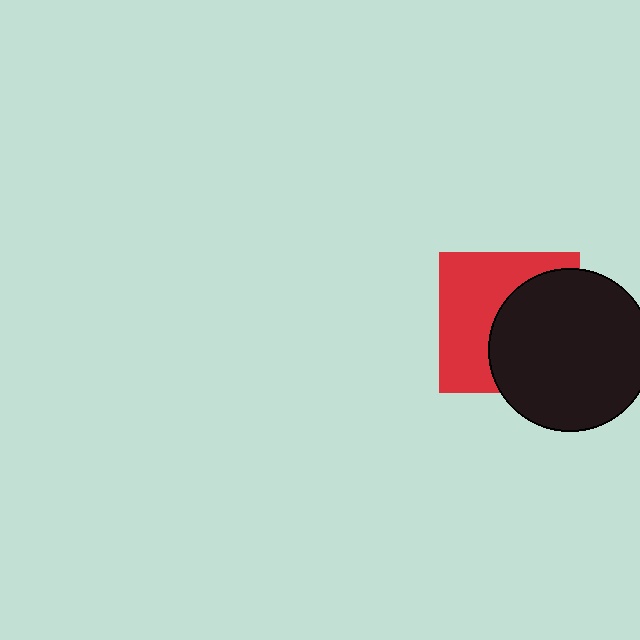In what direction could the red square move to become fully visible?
The red square could move left. That would shift it out from behind the black circle entirely.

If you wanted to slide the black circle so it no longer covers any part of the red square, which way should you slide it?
Slide it right — that is the most direct way to separate the two shapes.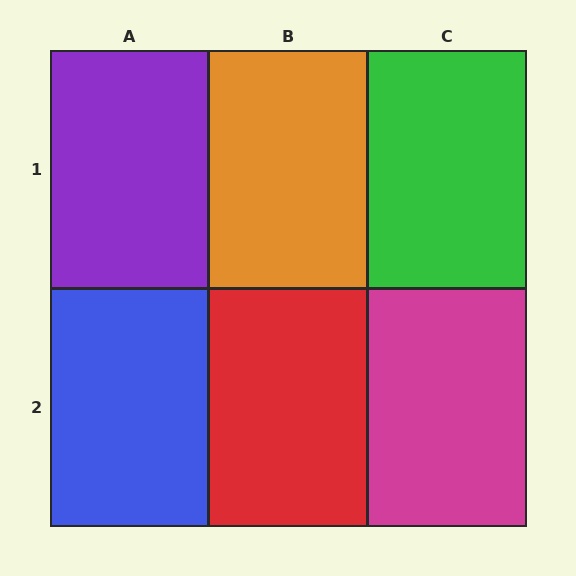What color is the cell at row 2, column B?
Red.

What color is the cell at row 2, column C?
Magenta.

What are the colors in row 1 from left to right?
Purple, orange, green.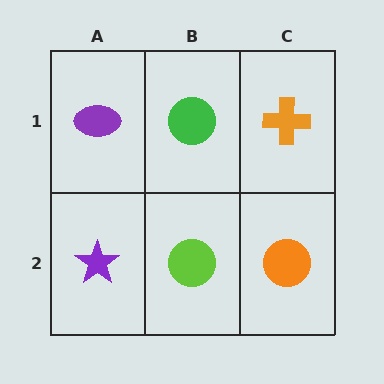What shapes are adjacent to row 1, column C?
An orange circle (row 2, column C), a green circle (row 1, column B).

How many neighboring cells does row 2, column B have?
3.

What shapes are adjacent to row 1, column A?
A purple star (row 2, column A), a green circle (row 1, column B).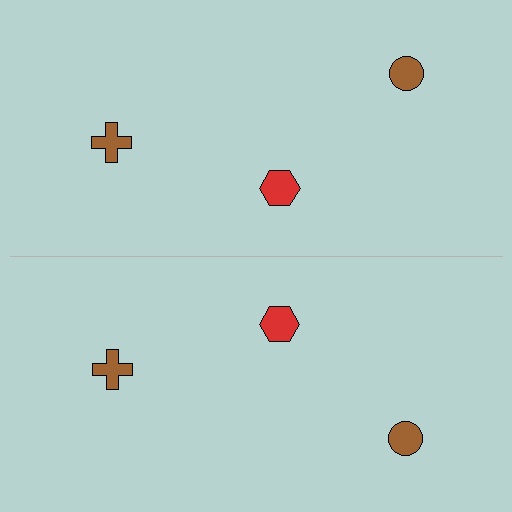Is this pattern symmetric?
Yes, this pattern has bilateral (reflection) symmetry.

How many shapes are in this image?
There are 6 shapes in this image.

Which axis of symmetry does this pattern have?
The pattern has a horizontal axis of symmetry running through the center of the image.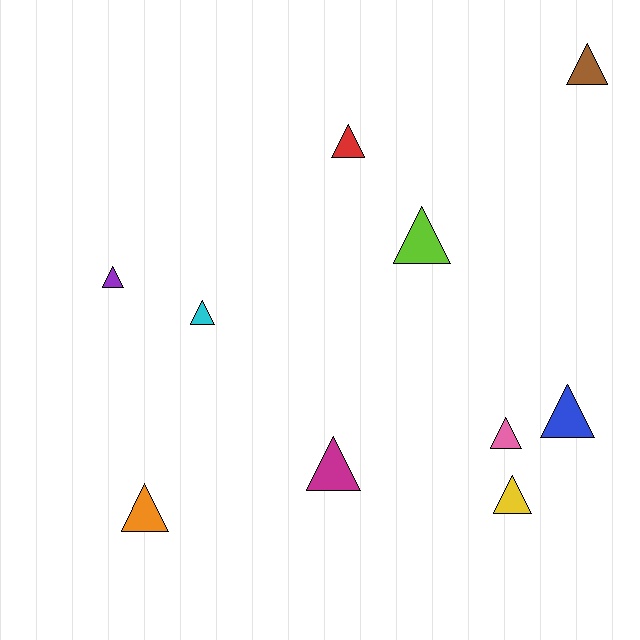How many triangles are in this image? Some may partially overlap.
There are 10 triangles.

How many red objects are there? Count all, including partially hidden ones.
There is 1 red object.